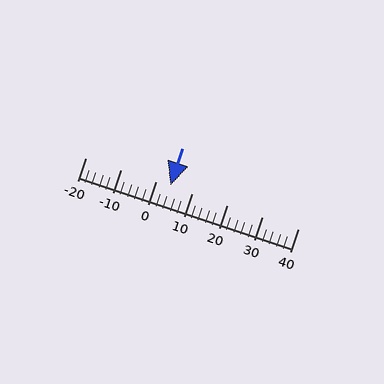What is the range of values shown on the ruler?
The ruler shows values from -20 to 40.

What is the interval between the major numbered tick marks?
The major tick marks are spaced 10 units apart.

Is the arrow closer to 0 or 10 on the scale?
The arrow is closer to 0.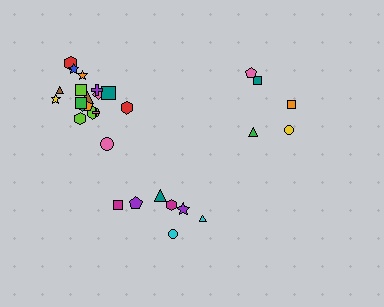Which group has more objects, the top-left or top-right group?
The top-left group.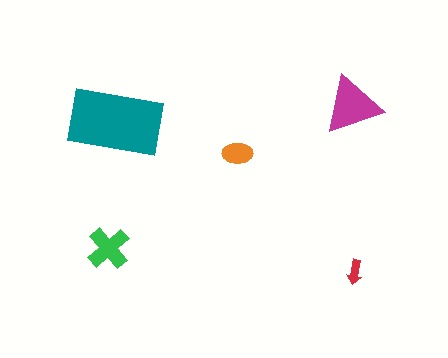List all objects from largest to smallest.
The teal rectangle, the magenta triangle, the green cross, the orange ellipse, the red arrow.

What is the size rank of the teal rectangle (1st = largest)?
1st.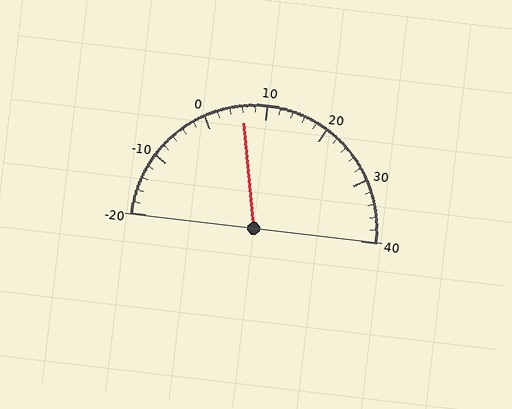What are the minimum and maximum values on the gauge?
The gauge ranges from -20 to 40.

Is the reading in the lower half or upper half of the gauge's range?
The reading is in the lower half of the range (-20 to 40).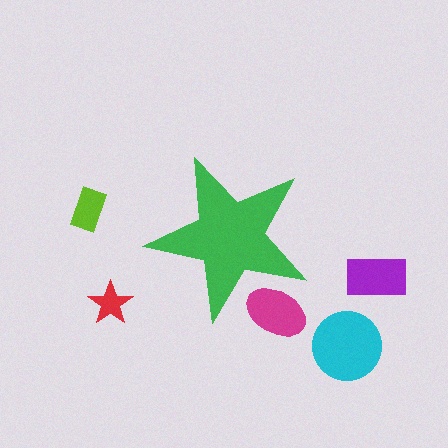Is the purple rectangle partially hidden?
No, the purple rectangle is fully visible.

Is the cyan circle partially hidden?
No, the cyan circle is fully visible.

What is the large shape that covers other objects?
A green star.